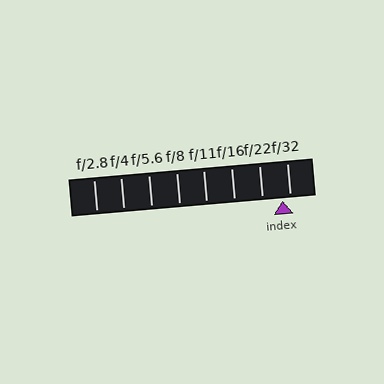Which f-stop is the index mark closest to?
The index mark is closest to f/32.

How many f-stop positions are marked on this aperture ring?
There are 8 f-stop positions marked.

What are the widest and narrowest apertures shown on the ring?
The widest aperture shown is f/2.8 and the narrowest is f/32.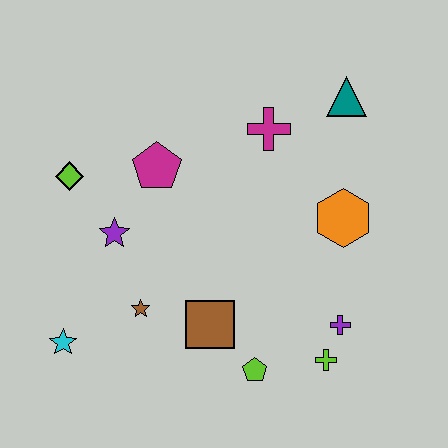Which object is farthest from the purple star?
The teal triangle is farthest from the purple star.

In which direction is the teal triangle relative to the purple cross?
The teal triangle is above the purple cross.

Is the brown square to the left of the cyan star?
No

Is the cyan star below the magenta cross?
Yes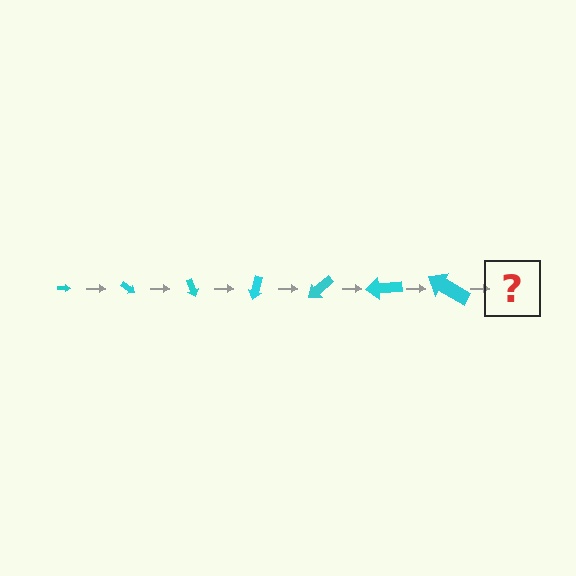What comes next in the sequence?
The next element should be an arrow, larger than the previous one and rotated 245 degrees from the start.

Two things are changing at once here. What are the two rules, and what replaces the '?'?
The two rules are that the arrow grows larger each step and it rotates 35 degrees each step. The '?' should be an arrow, larger than the previous one and rotated 245 degrees from the start.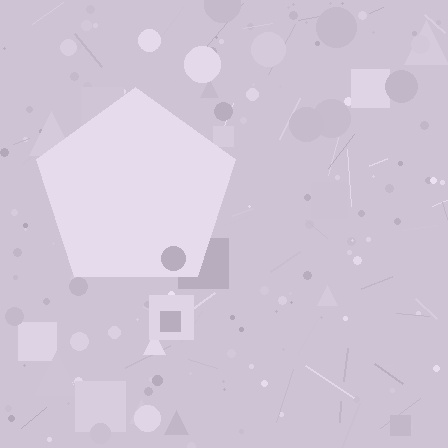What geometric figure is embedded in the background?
A pentagon is embedded in the background.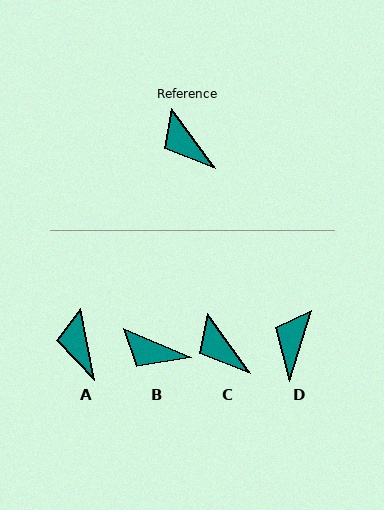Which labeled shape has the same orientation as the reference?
C.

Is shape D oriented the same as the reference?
No, it is off by about 53 degrees.